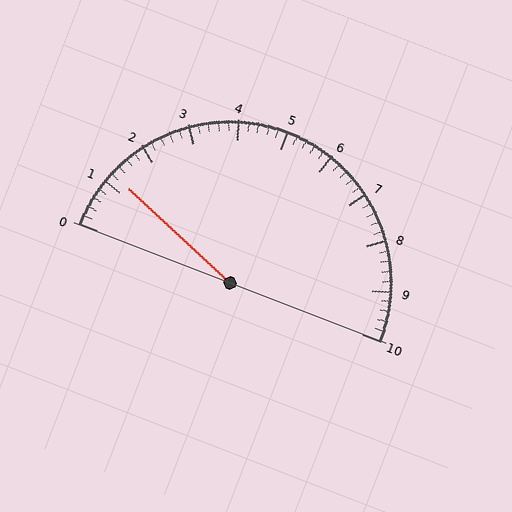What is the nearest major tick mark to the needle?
The nearest major tick mark is 1.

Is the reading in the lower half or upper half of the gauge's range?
The reading is in the lower half of the range (0 to 10).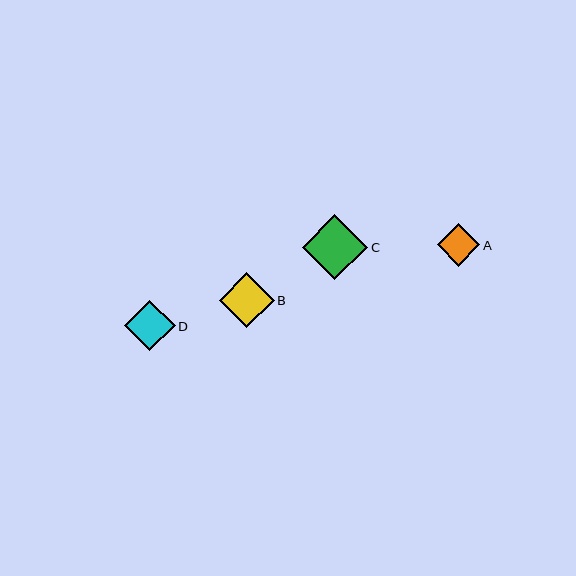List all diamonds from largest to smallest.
From largest to smallest: C, B, D, A.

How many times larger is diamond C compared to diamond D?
Diamond C is approximately 1.3 times the size of diamond D.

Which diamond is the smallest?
Diamond A is the smallest with a size of approximately 43 pixels.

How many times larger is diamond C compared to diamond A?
Diamond C is approximately 1.5 times the size of diamond A.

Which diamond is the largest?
Diamond C is the largest with a size of approximately 65 pixels.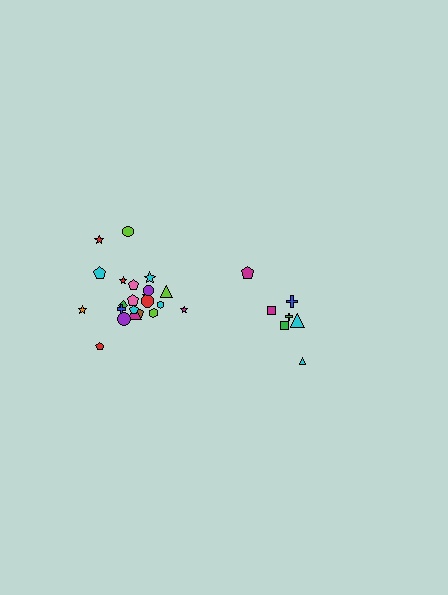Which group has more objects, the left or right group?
The left group.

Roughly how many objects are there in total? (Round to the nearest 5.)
Roughly 30 objects in total.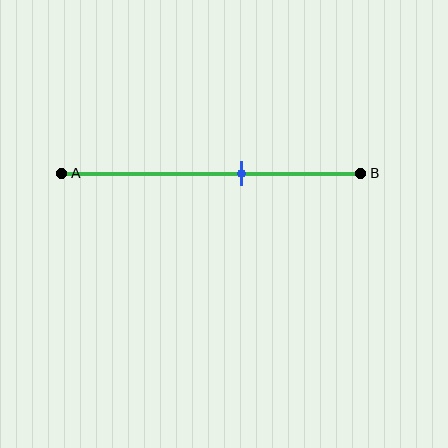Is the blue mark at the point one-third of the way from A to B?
No, the mark is at about 60% from A, not at the 33% one-third point.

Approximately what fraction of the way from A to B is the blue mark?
The blue mark is approximately 60% of the way from A to B.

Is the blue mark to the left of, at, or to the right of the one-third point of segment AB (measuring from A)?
The blue mark is to the right of the one-third point of segment AB.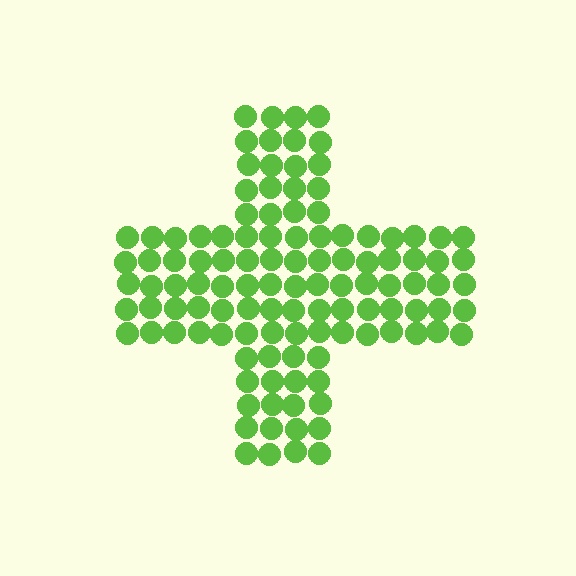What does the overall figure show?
The overall figure shows a cross.